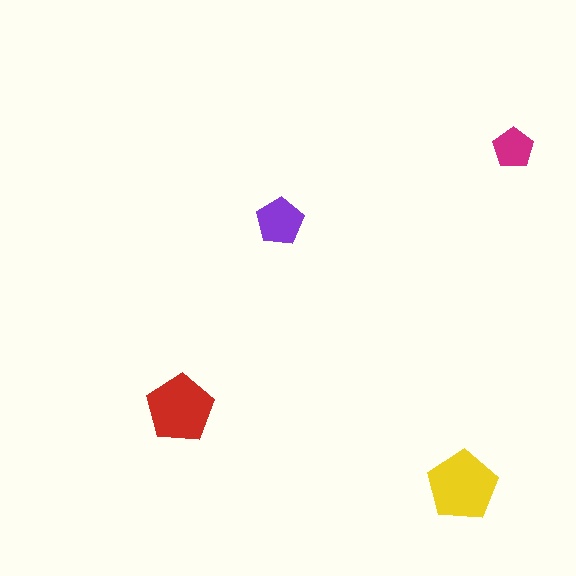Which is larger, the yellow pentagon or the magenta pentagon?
The yellow one.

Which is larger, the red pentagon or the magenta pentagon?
The red one.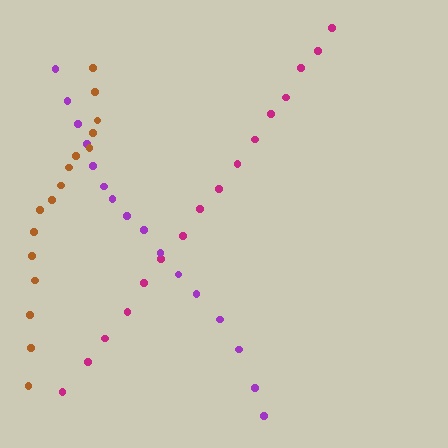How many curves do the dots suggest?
There are 3 distinct paths.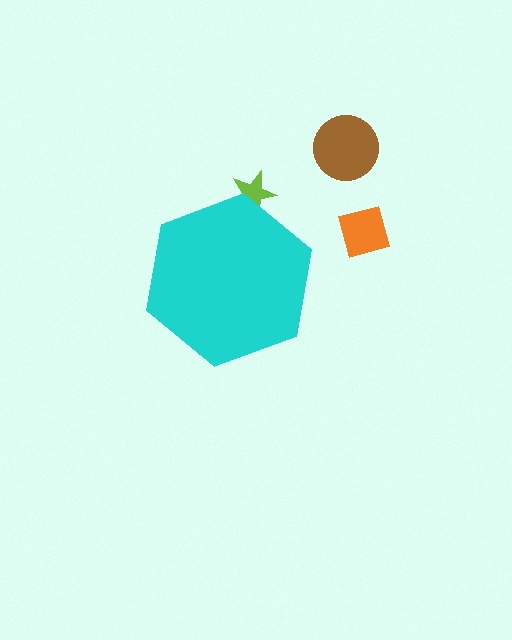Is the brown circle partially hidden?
No, the brown circle is fully visible.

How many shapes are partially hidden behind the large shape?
1 shape is partially hidden.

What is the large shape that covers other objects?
A cyan hexagon.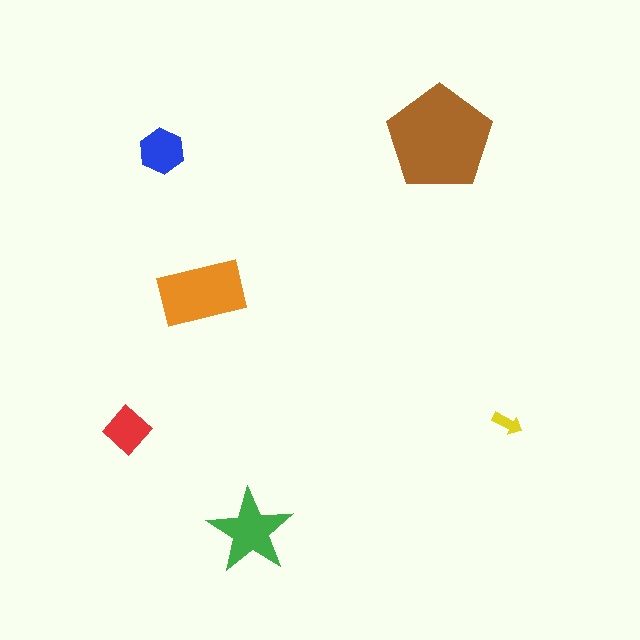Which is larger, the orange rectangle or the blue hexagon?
The orange rectangle.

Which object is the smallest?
The yellow arrow.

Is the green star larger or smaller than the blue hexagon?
Larger.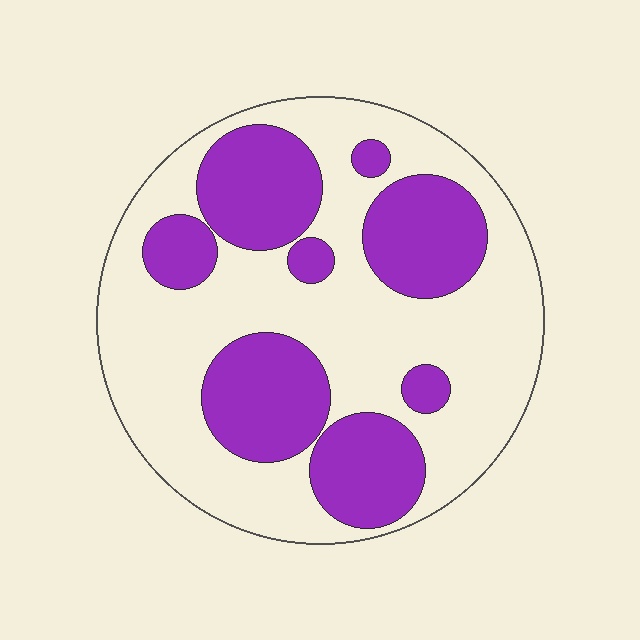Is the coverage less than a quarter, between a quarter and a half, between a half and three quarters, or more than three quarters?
Between a quarter and a half.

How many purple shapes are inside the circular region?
8.